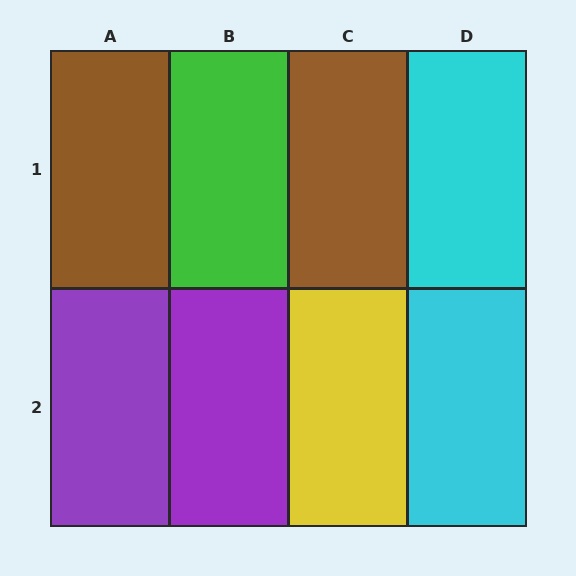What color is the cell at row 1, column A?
Brown.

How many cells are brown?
2 cells are brown.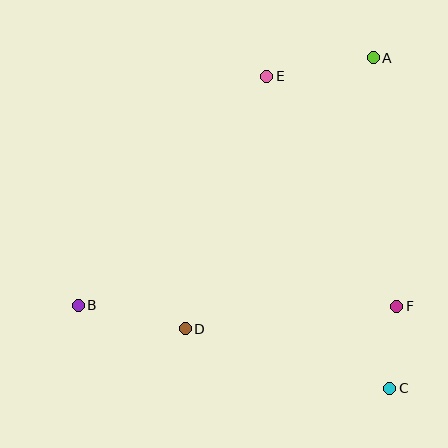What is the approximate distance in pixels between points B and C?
The distance between B and C is approximately 323 pixels.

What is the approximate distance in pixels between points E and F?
The distance between E and F is approximately 264 pixels.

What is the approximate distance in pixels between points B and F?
The distance between B and F is approximately 319 pixels.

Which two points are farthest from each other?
Points A and B are farthest from each other.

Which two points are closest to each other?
Points C and F are closest to each other.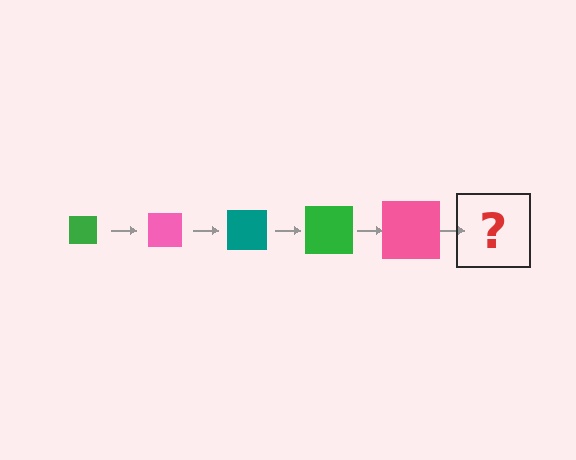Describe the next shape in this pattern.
It should be a teal square, larger than the previous one.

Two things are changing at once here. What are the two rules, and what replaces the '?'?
The two rules are that the square grows larger each step and the color cycles through green, pink, and teal. The '?' should be a teal square, larger than the previous one.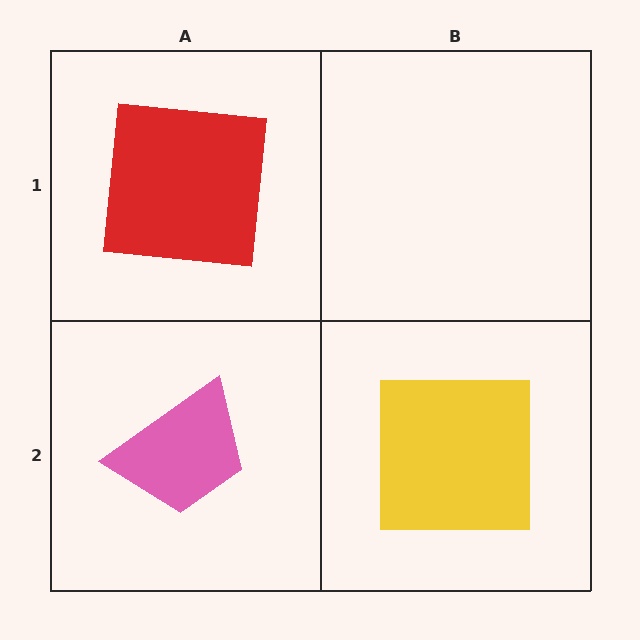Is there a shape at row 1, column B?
No, that cell is empty.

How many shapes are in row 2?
2 shapes.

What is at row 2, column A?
A pink trapezoid.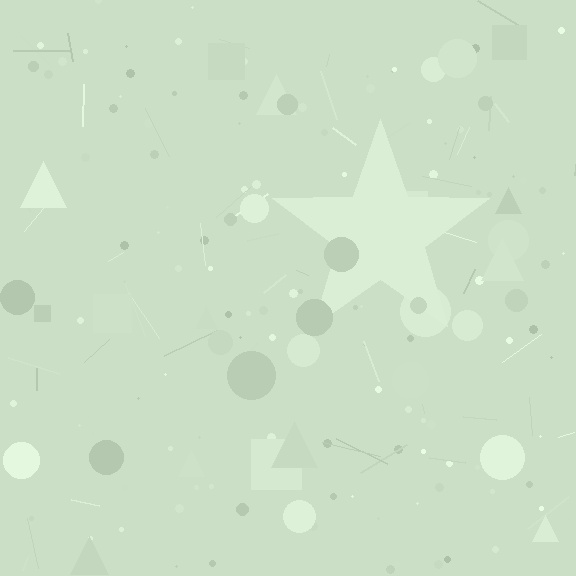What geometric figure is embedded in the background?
A star is embedded in the background.